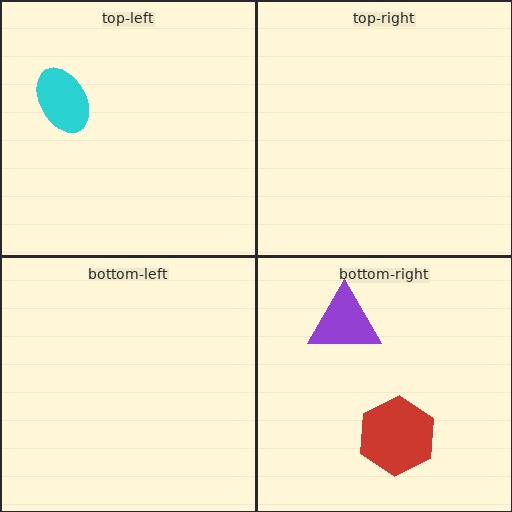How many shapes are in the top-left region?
1.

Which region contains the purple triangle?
The bottom-right region.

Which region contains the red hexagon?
The bottom-right region.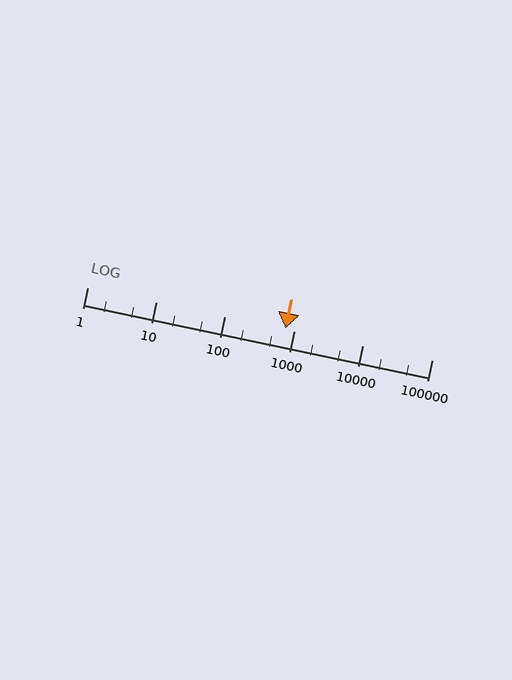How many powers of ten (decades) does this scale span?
The scale spans 5 decades, from 1 to 100000.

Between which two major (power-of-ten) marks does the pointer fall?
The pointer is between 100 and 1000.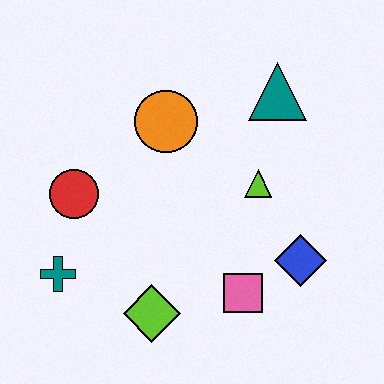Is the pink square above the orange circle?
No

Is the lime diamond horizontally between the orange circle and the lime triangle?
No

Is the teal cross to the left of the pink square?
Yes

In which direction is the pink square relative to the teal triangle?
The pink square is below the teal triangle.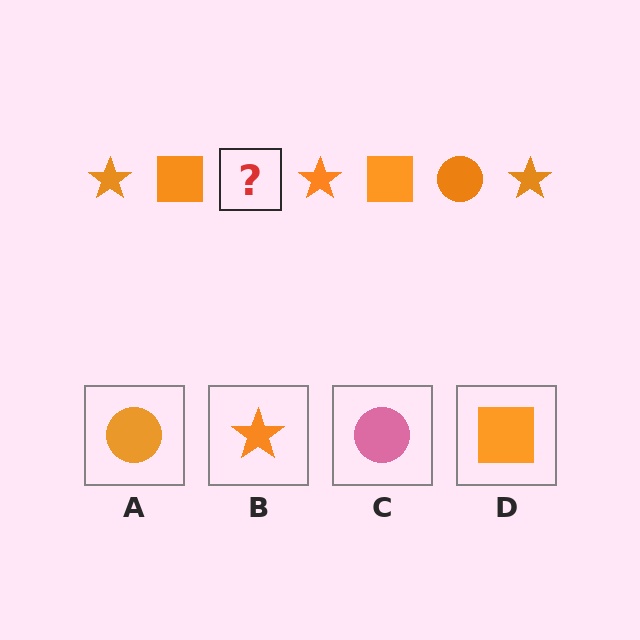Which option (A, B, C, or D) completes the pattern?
A.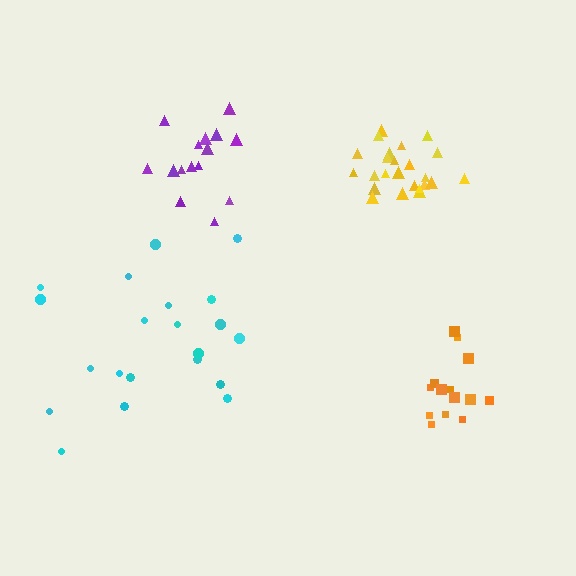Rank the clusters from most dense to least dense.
yellow, orange, purple, cyan.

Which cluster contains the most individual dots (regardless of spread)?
Yellow (24).